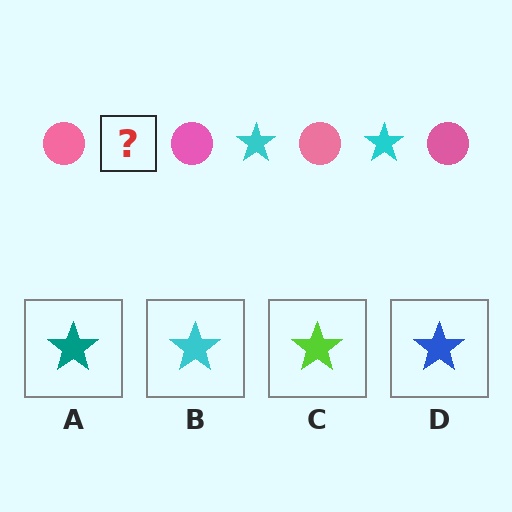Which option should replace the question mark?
Option B.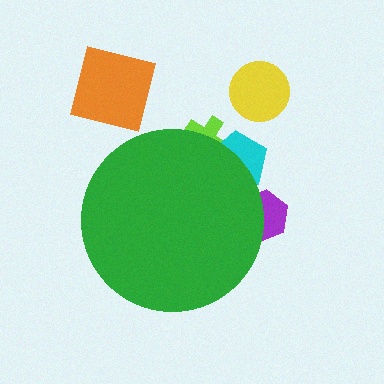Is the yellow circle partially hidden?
No, the yellow circle is fully visible.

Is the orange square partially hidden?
No, the orange square is fully visible.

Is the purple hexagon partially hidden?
Yes, the purple hexagon is partially hidden behind the green circle.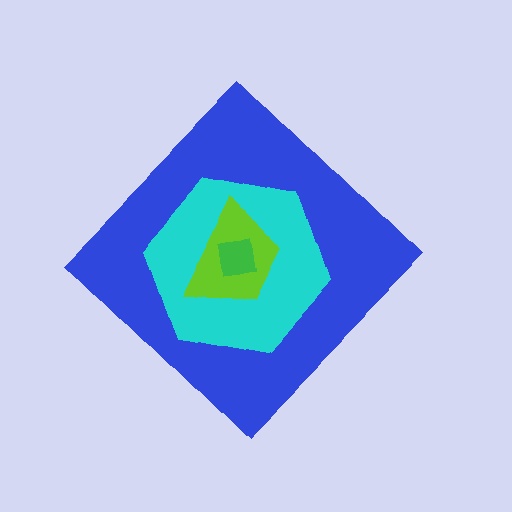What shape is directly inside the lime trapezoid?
The green square.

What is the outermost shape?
The blue diamond.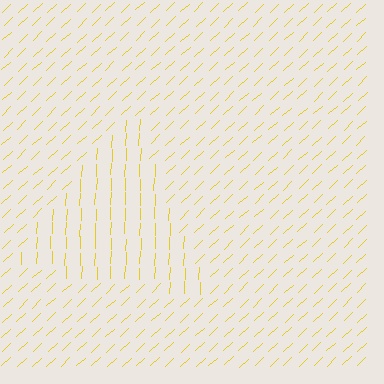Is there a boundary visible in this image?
Yes, there is a texture boundary formed by a change in line orientation.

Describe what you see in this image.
The image is filled with small yellow line segments. A triangle region in the image has lines oriented differently from the surrounding lines, creating a visible texture boundary.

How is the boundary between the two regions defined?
The boundary is defined purely by a change in line orientation (approximately 45 degrees difference). All lines are the same color and thickness.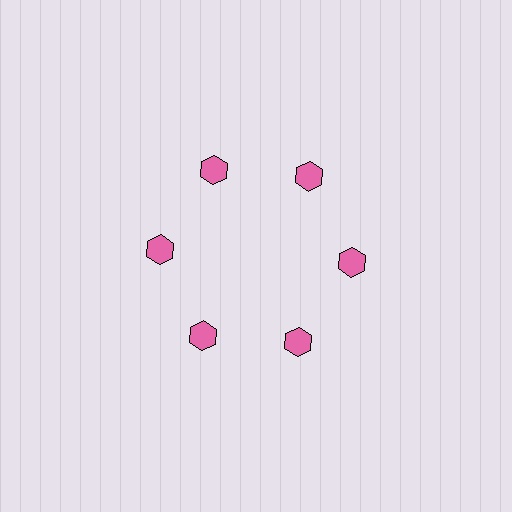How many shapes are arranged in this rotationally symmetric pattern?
There are 6 shapes, arranged in 6 groups of 1.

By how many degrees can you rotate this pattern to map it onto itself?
The pattern maps onto itself every 60 degrees of rotation.